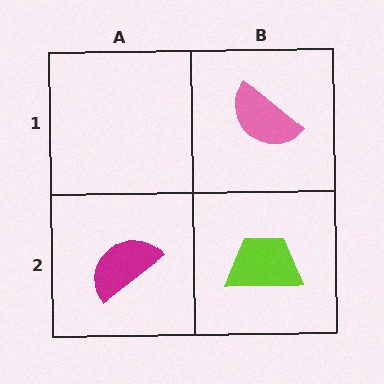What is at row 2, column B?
A lime trapezoid.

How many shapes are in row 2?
2 shapes.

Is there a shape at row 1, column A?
No, that cell is empty.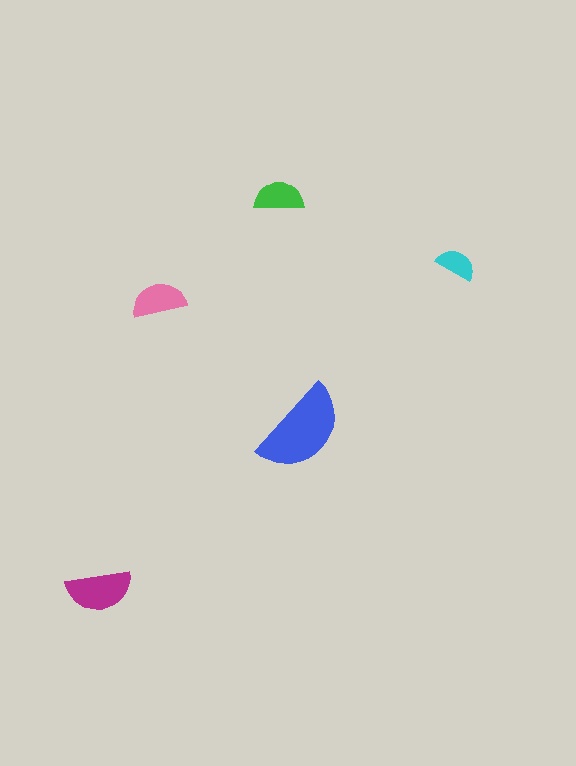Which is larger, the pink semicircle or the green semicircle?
The pink one.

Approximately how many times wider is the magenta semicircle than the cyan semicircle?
About 1.5 times wider.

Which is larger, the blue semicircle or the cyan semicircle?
The blue one.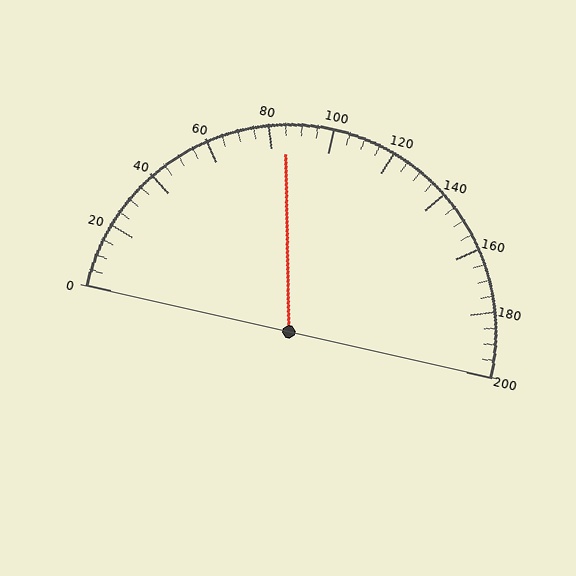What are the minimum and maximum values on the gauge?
The gauge ranges from 0 to 200.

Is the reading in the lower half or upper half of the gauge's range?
The reading is in the lower half of the range (0 to 200).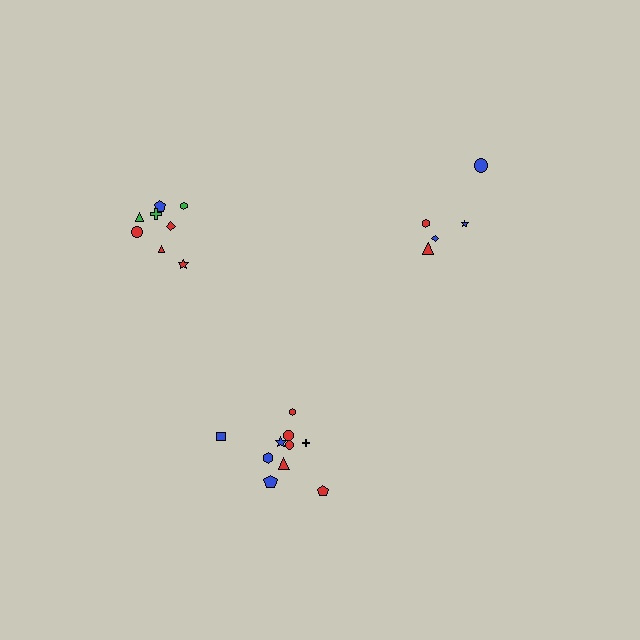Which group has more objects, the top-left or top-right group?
The top-left group.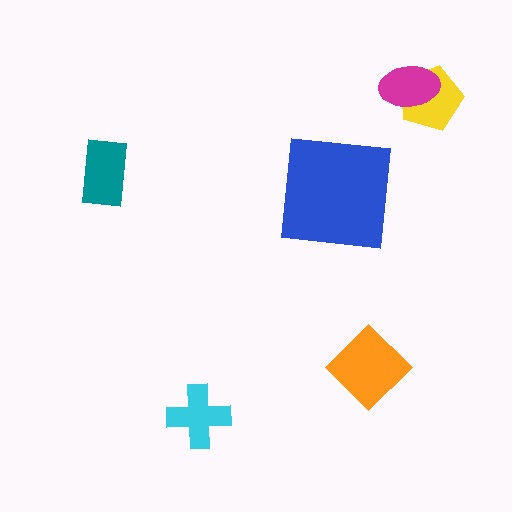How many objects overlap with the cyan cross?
0 objects overlap with the cyan cross.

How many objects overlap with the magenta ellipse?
1 object overlaps with the magenta ellipse.